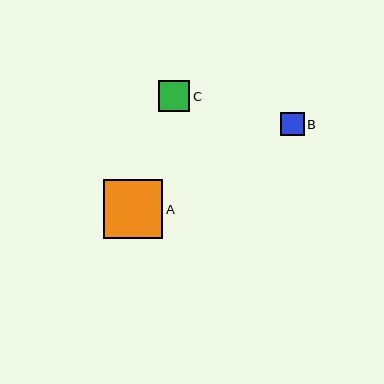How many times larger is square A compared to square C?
Square A is approximately 1.9 times the size of square C.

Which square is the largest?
Square A is the largest with a size of approximately 60 pixels.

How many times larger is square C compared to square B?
Square C is approximately 1.3 times the size of square B.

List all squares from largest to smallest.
From largest to smallest: A, C, B.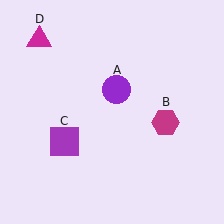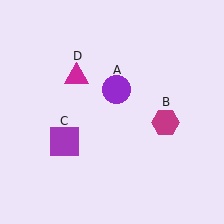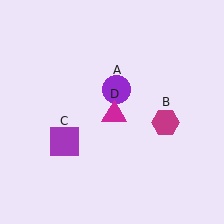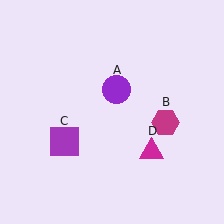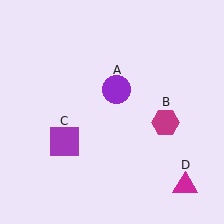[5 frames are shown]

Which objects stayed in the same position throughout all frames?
Purple circle (object A) and magenta hexagon (object B) and purple square (object C) remained stationary.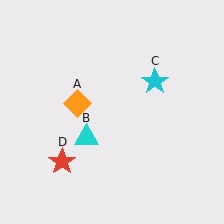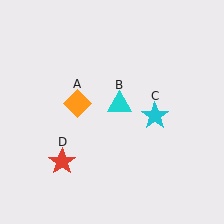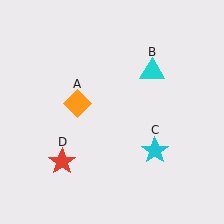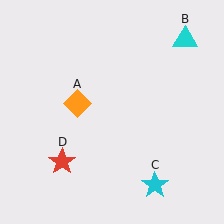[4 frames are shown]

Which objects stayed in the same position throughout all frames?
Orange diamond (object A) and red star (object D) remained stationary.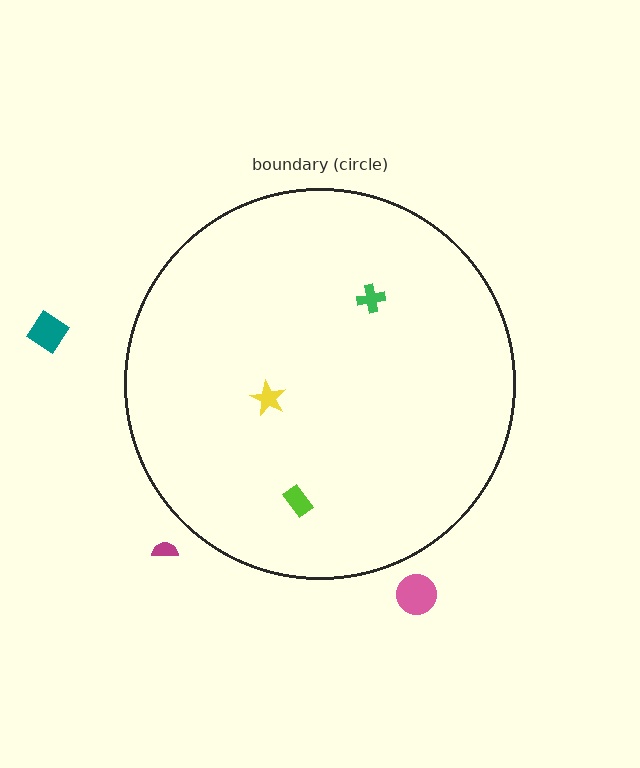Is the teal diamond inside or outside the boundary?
Outside.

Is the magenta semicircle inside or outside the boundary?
Outside.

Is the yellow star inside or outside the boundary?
Inside.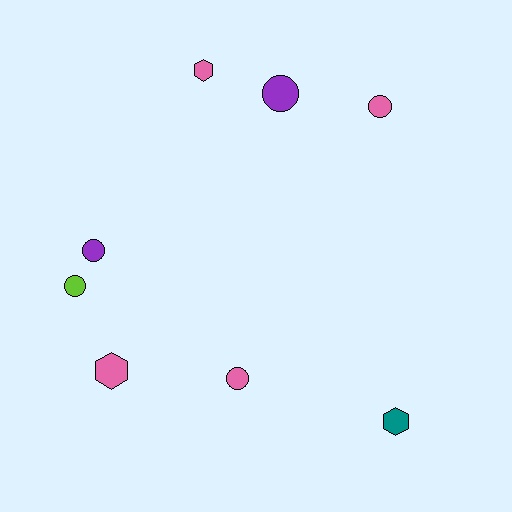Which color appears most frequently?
Pink, with 4 objects.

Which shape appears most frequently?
Circle, with 5 objects.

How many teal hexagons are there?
There is 1 teal hexagon.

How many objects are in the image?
There are 8 objects.